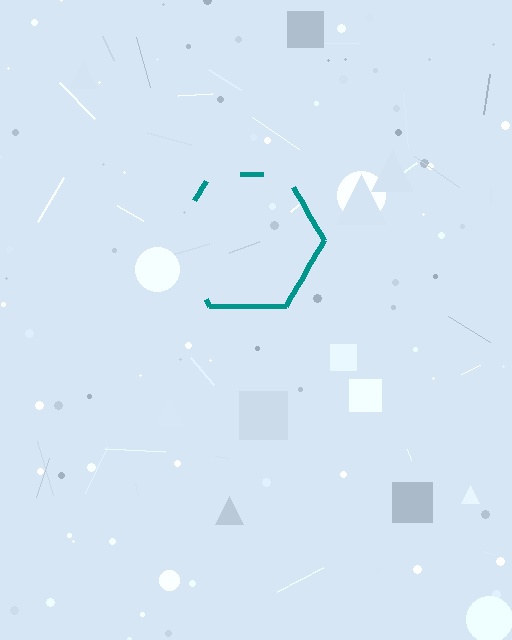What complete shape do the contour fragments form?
The contour fragments form a hexagon.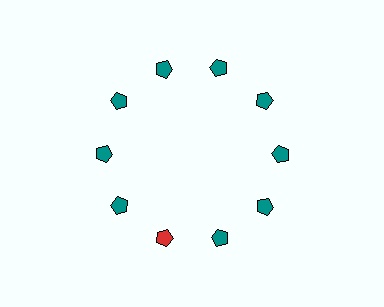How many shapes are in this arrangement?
There are 10 shapes arranged in a ring pattern.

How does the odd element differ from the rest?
It has a different color: red instead of teal.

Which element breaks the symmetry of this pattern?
The red pentagon at roughly the 7 o'clock position breaks the symmetry. All other shapes are teal pentagons.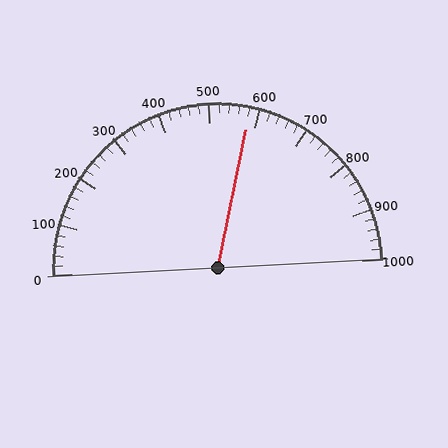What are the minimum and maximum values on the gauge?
The gauge ranges from 0 to 1000.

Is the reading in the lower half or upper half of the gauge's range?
The reading is in the upper half of the range (0 to 1000).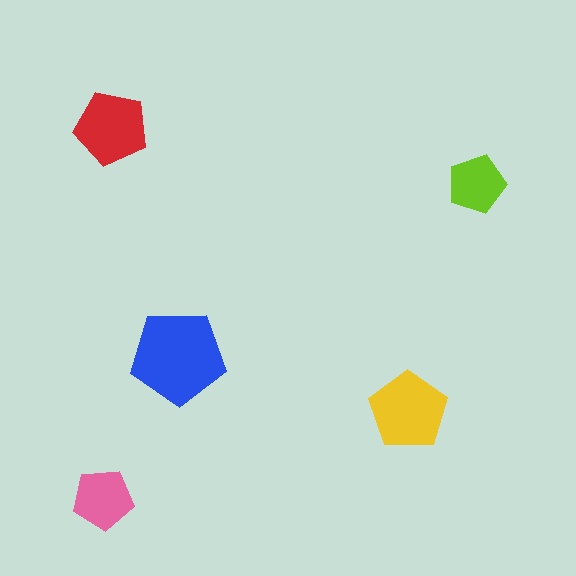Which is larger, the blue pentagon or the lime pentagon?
The blue one.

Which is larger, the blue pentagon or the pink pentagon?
The blue one.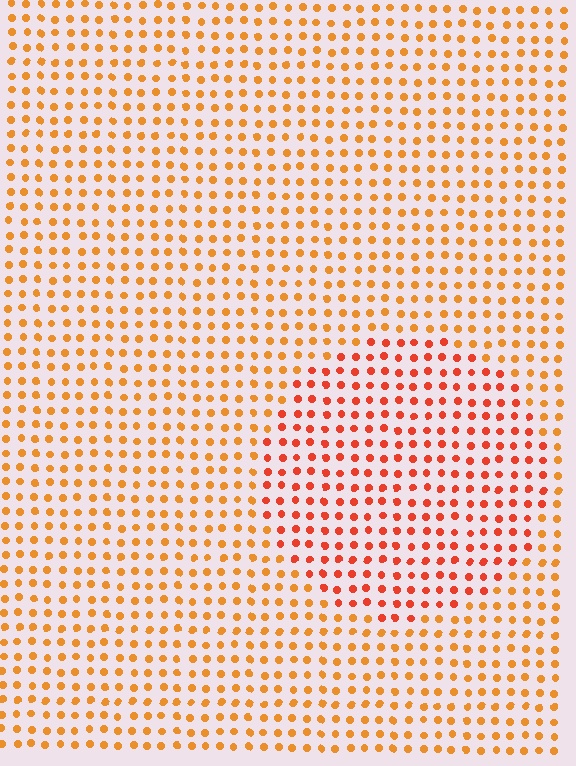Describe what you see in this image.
The image is filled with small orange elements in a uniform arrangement. A circle-shaped region is visible where the elements are tinted to a slightly different hue, forming a subtle color boundary.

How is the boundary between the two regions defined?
The boundary is defined purely by a slight shift in hue (about 26 degrees). Spacing, size, and orientation are identical on both sides.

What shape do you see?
I see a circle.